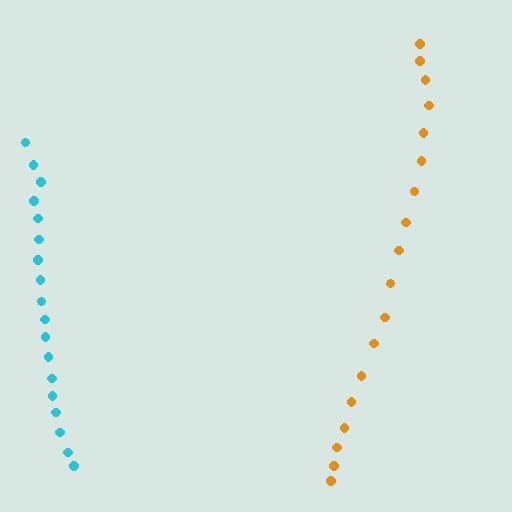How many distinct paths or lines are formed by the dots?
There are 2 distinct paths.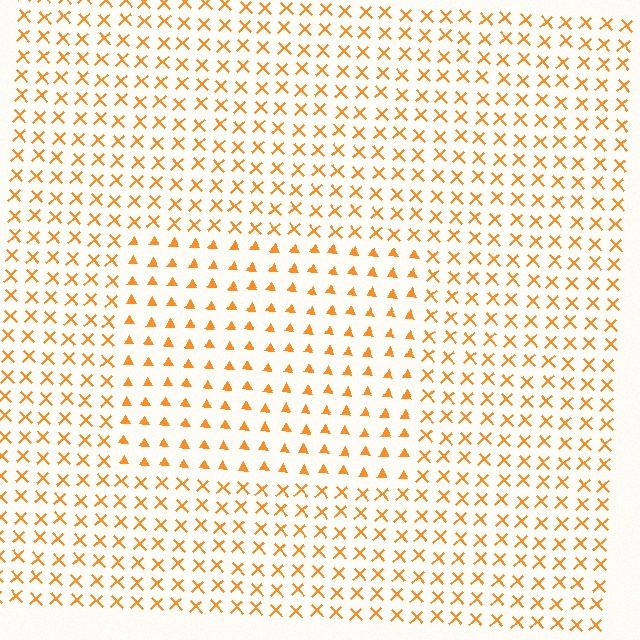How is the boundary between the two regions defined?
The boundary is defined by a change in element shape: triangles inside vs. X marks outside. All elements share the same color and spacing.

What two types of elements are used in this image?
The image uses triangles inside the rectangle region and X marks outside it.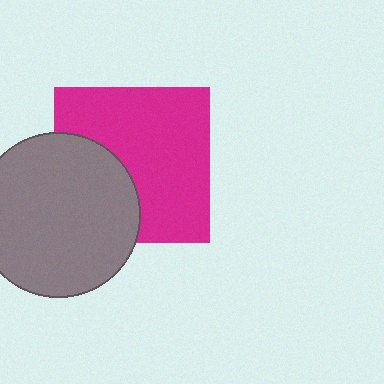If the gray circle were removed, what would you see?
You would see the complete magenta square.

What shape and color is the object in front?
The object in front is a gray circle.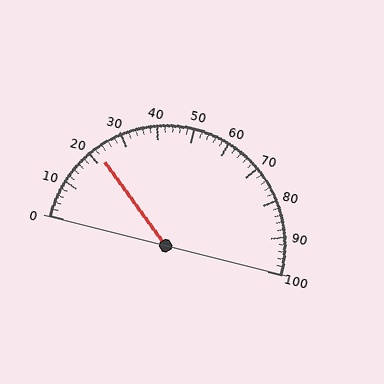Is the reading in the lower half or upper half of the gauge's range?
The reading is in the lower half of the range (0 to 100).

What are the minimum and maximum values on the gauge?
The gauge ranges from 0 to 100.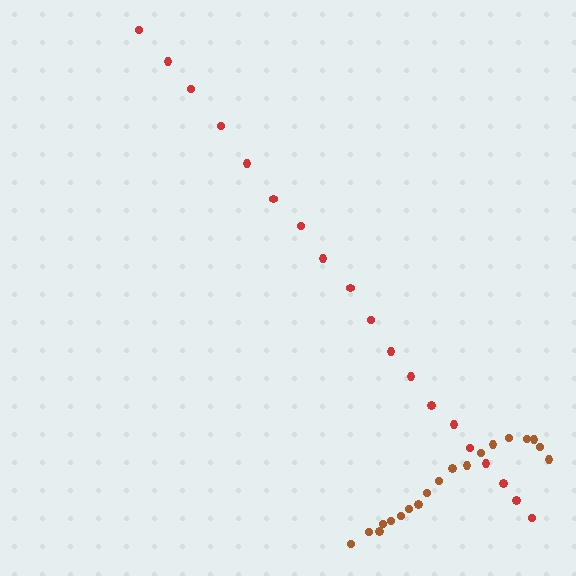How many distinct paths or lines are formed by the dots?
There are 2 distinct paths.